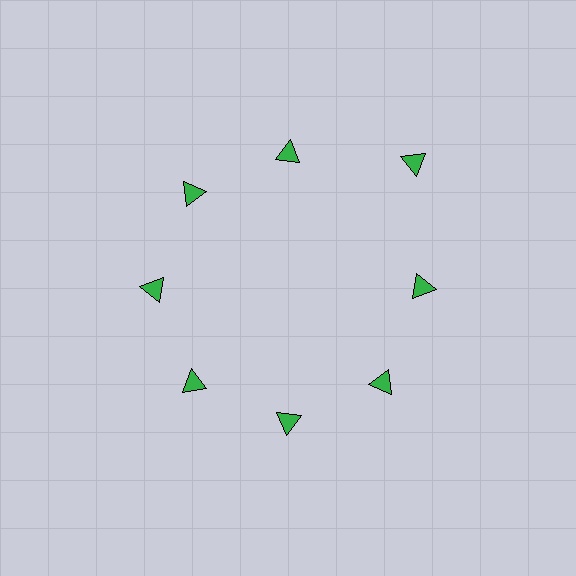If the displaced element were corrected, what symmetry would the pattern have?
It would have 8-fold rotational symmetry — the pattern would map onto itself every 45 degrees.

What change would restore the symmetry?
The symmetry would be restored by moving it inward, back onto the ring so that all 8 triangles sit at equal angles and equal distance from the center.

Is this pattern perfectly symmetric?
No. The 8 green triangles are arranged in a ring, but one element near the 2 o'clock position is pushed outward from the center, breaking the 8-fold rotational symmetry.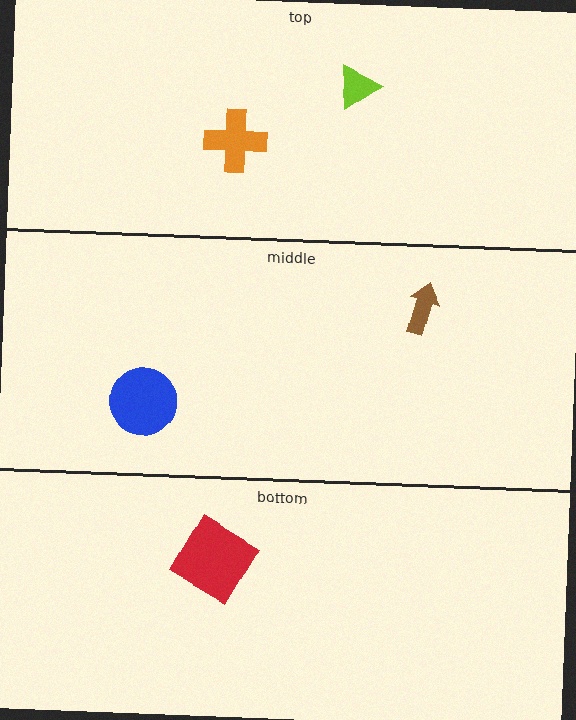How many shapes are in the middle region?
2.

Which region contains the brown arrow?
The middle region.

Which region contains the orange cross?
The top region.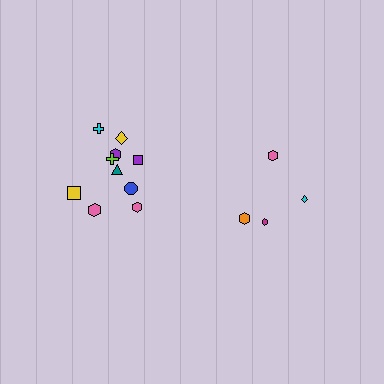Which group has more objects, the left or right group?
The left group.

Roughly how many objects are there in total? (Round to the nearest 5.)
Roughly 15 objects in total.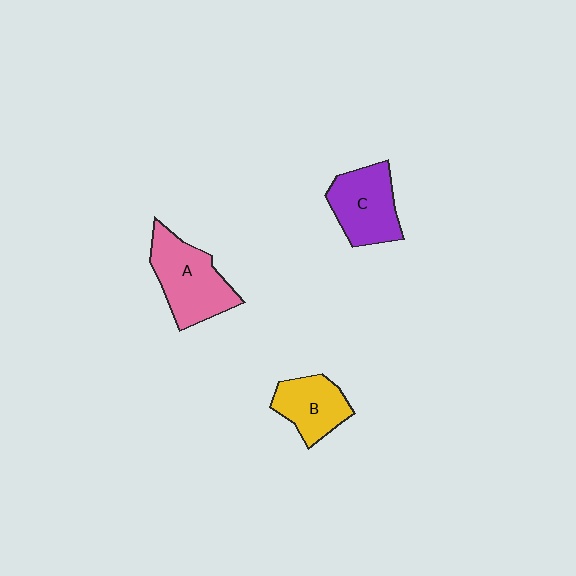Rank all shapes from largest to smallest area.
From largest to smallest: A (pink), C (purple), B (yellow).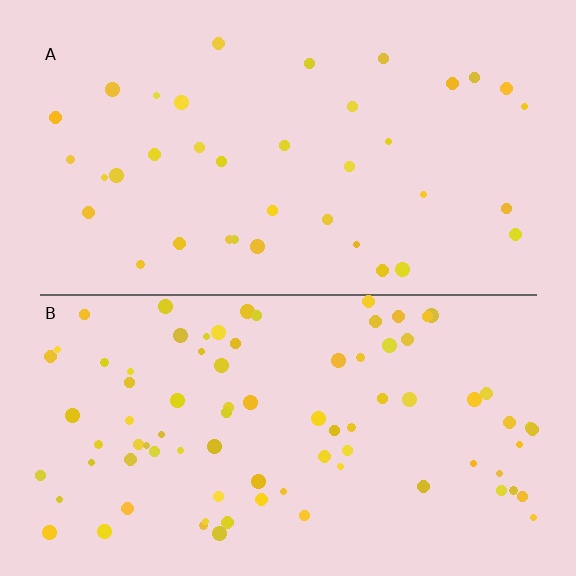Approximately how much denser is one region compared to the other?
Approximately 2.2× — region B over region A.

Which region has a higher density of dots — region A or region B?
B (the bottom).